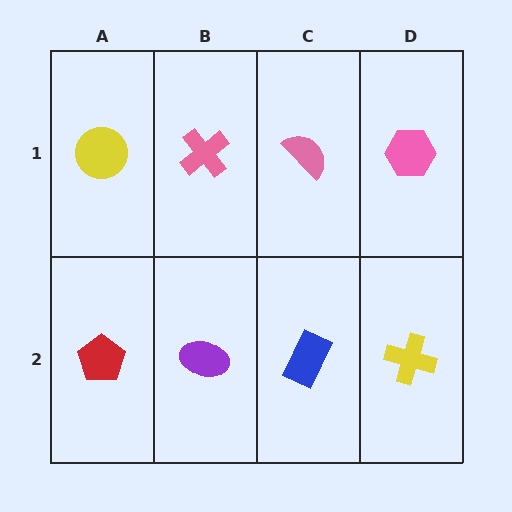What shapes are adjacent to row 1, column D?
A yellow cross (row 2, column D), a pink semicircle (row 1, column C).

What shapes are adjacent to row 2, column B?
A pink cross (row 1, column B), a red pentagon (row 2, column A), a blue rectangle (row 2, column C).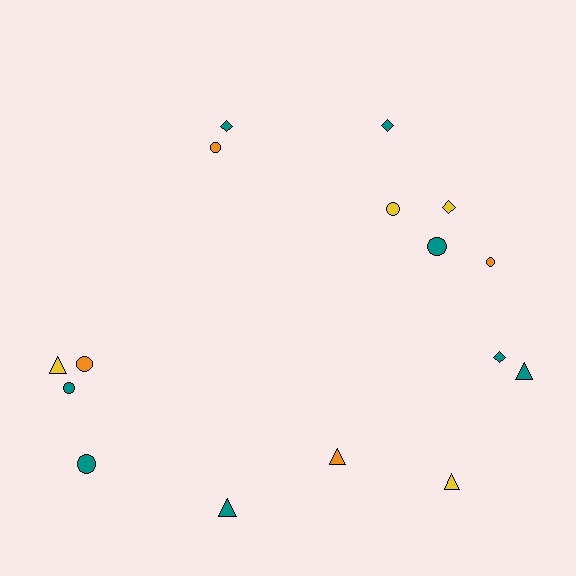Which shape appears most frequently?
Circle, with 7 objects.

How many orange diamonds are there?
There are no orange diamonds.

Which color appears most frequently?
Teal, with 8 objects.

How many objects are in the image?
There are 16 objects.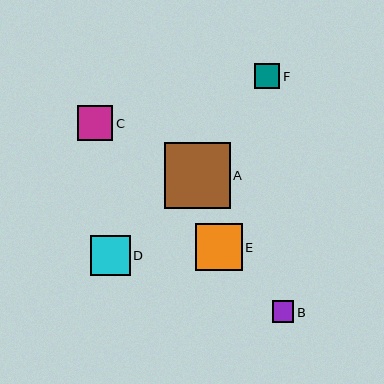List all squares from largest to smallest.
From largest to smallest: A, E, D, C, F, B.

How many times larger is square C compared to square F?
Square C is approximately 1.4 times the size of square F.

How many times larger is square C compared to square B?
Square C is approximately 1.6 times the size of square B.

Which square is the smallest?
Square B is the smallest with a size of approximately 22 pixels.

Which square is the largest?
Square A is the largest with a size of approximately 66 pixels.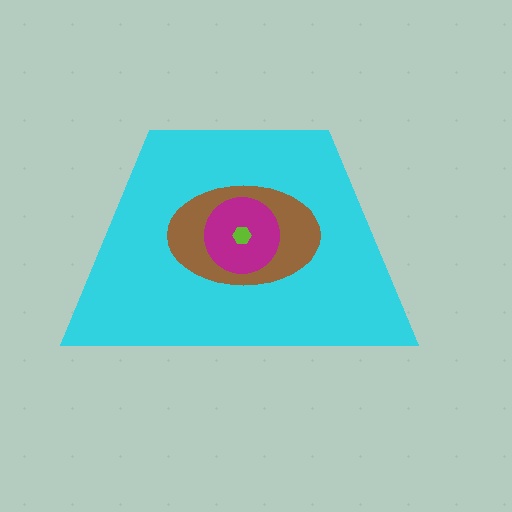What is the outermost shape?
The cyan trapezoid.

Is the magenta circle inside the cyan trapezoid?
Yes.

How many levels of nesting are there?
4.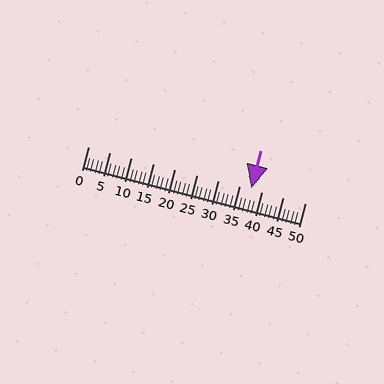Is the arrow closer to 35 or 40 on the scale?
The arrow is closer to 40.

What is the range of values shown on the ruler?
The ruler shows values from 0 to 50.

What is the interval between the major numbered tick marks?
The major tick marks are spaced 5 units apart.